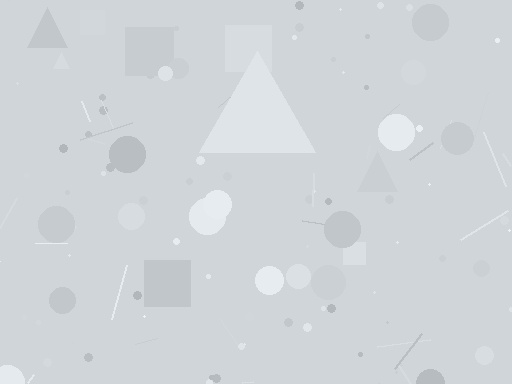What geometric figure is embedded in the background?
A triangle is embedded in the background.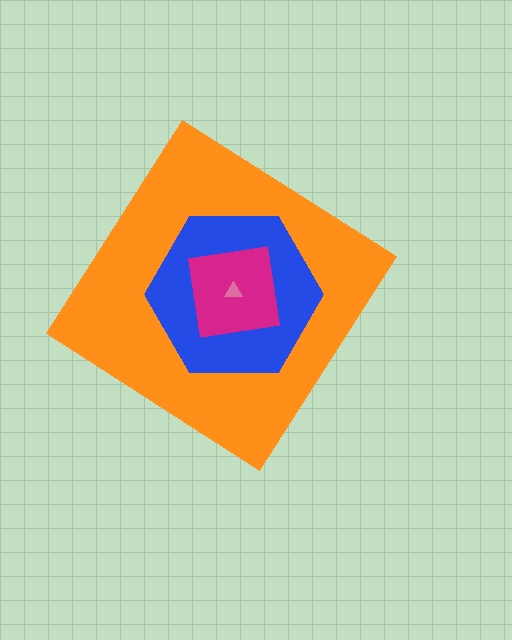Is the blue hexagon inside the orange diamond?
Yes.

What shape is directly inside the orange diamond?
The blue hexagon.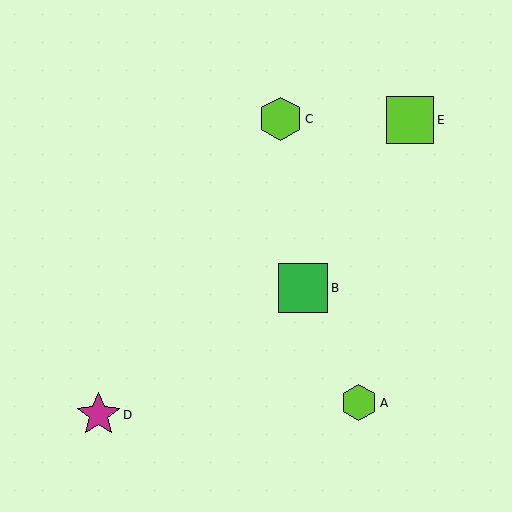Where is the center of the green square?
The center of the green square is at (303, 288).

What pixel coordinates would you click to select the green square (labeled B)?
Click at (303, 288) to select the green square B.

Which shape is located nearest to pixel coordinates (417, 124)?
The lime square (labeled E) at (410, 120) is nearest to that location.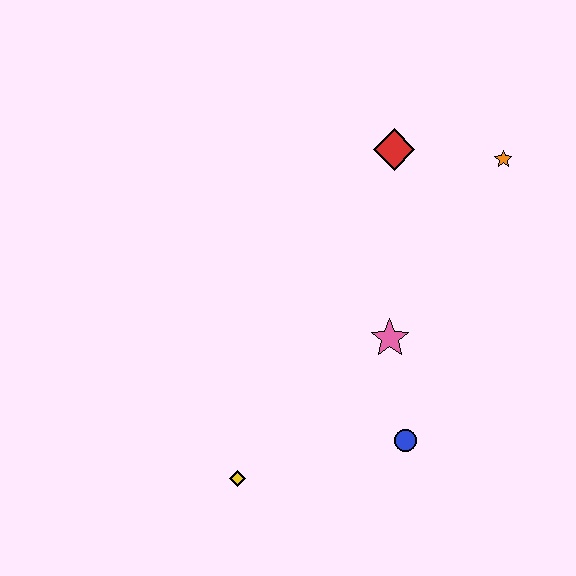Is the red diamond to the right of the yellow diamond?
Yes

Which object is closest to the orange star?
The red diamond is closest to the orange star.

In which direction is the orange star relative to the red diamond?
The orange star is to the right of the red diamond.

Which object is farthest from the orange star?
The yellow diamond is farthest from the orange star.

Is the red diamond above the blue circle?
Yes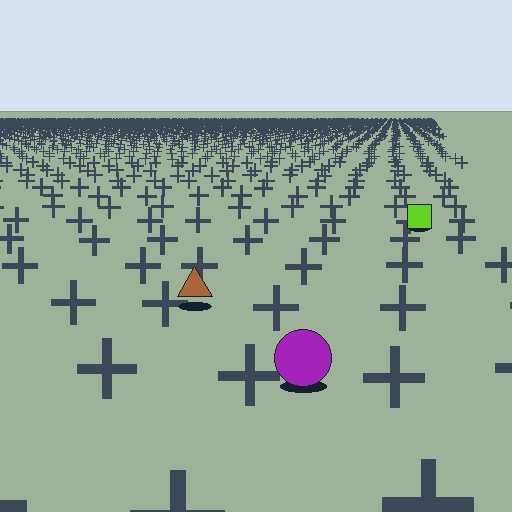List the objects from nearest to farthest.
From nearest to farthest: the purple circle, the brown triangle, the lime square.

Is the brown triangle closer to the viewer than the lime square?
Yes. The brown triangle is closer — you can tell from the texture gradient: the ground texture is coarser near it.